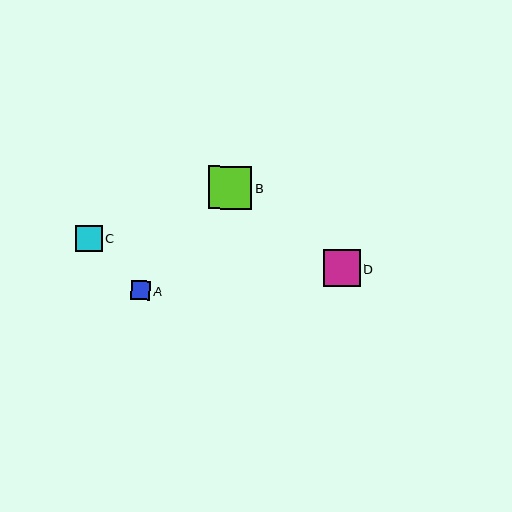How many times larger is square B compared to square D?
Square B is approximately 1.2 times the size of square D.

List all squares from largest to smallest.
From largest to smallest: B, D, C, A.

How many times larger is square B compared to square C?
Square B is approximately 1.6 times the size of square C.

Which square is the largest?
Square B is the largest with a size of approximately 43 pixels.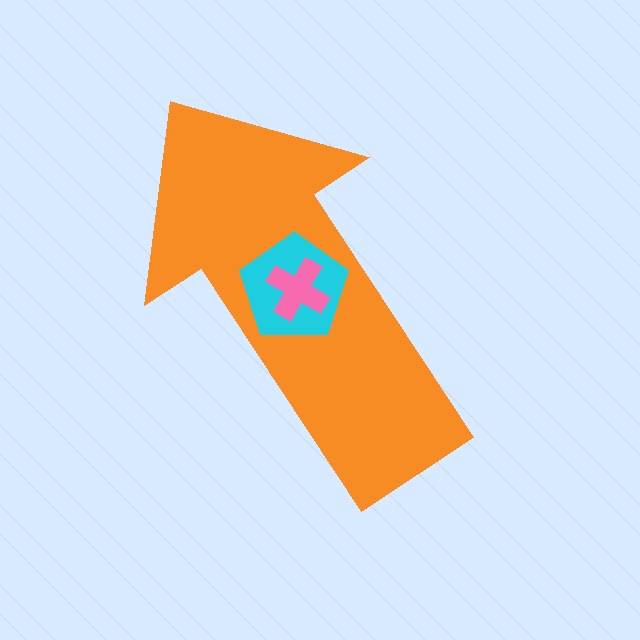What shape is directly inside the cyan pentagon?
The pink cross.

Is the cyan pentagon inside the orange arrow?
Yes.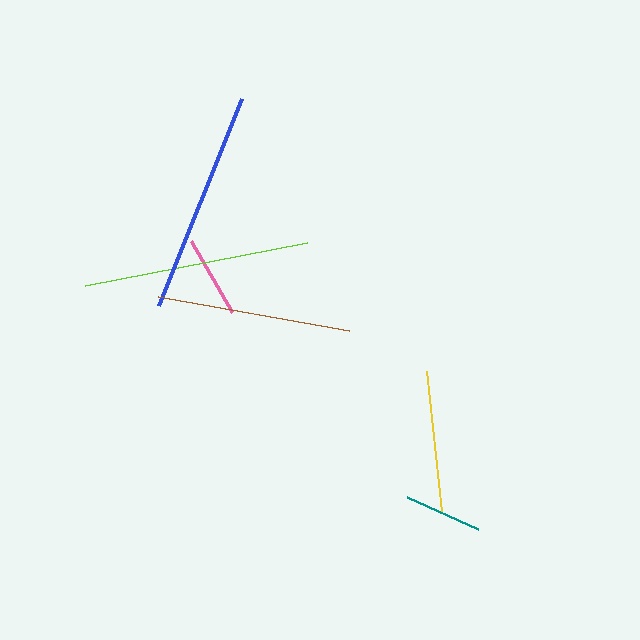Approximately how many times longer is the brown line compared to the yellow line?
The brown line is approximately 1.4 times the length of the yellow line.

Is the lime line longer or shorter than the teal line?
The lime line is longer than the teal line.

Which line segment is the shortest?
The teal line is the shortest at approximately 78 pixels.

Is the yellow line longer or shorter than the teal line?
The yellow line is longer than the teal line.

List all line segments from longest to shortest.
From longest to shortest: lime, blue, brown, yellow, pink, teal.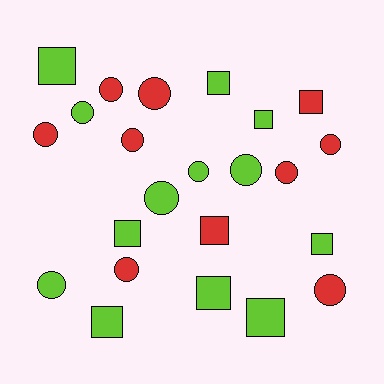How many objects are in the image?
There are 23 objects.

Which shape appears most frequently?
Circle, with 13 objects.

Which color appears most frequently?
Lime, with 13 objects.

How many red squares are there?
There are 2 red squares.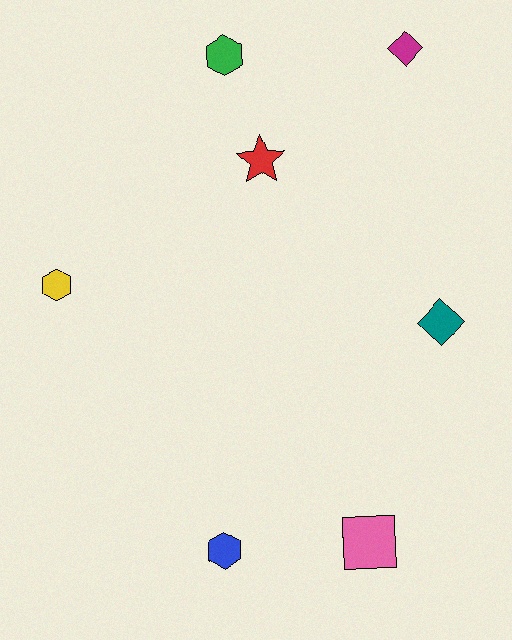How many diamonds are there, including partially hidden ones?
There are 2 diamonds.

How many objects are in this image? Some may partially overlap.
There are 7 objects.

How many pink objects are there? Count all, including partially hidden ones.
There is 1 pink object.